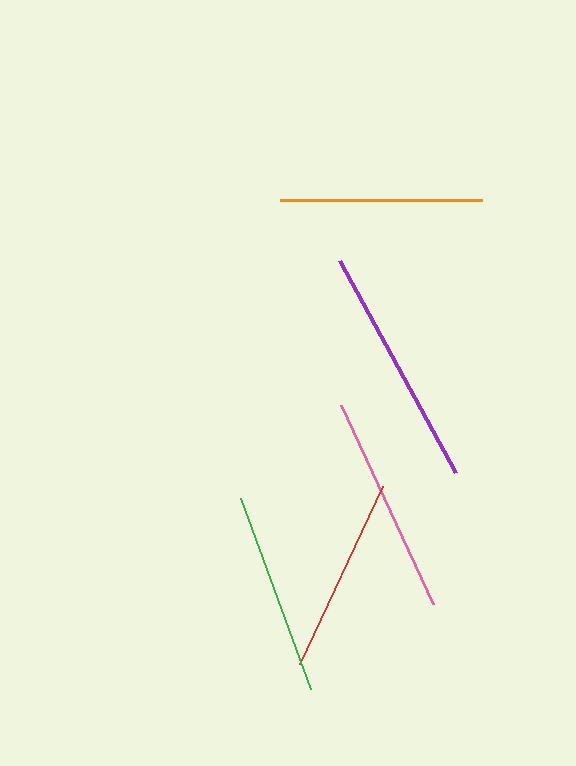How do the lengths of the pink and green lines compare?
The pink and green lines are approximately the same length.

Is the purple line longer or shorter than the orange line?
The purple line is longer than the orange line.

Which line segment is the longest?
The purple line is the longest at approximately 241 pixels.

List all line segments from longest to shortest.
From longest to shortest: purple, pink, green, orange, red.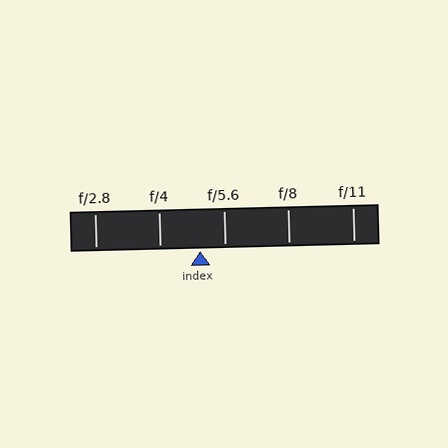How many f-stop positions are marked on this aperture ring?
There are 5 f-stop positions marked.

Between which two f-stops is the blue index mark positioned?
The index mark is between f/4 and f/5.6.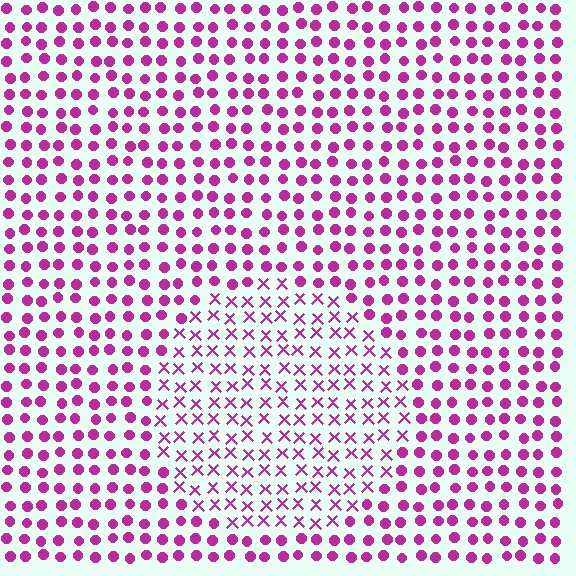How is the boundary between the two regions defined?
The boundary is defined by a change in element shape: X marks inside vs. circles outside. All elements share the same color and spacing.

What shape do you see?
I see a circle.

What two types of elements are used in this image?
The image uses X marks inside the circle region and circles outside it.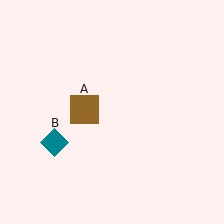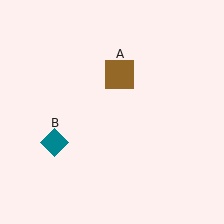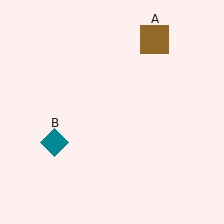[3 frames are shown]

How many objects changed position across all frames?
1 object changed position: brown square (object A).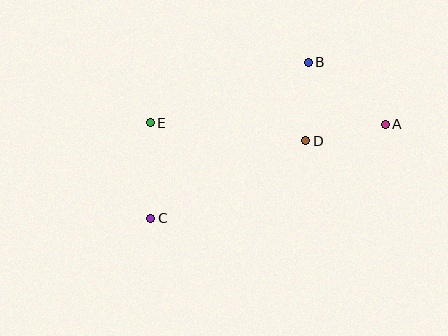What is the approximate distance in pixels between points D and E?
The distance between D and E is approximately 157 pixels.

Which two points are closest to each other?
Points B and D are closest to each other.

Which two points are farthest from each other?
Points A and C are farthest from each other.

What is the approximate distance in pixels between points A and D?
The distance between A and D is approximately 81 pixels.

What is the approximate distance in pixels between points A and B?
The distance between A and B is approximately 99 pixels.